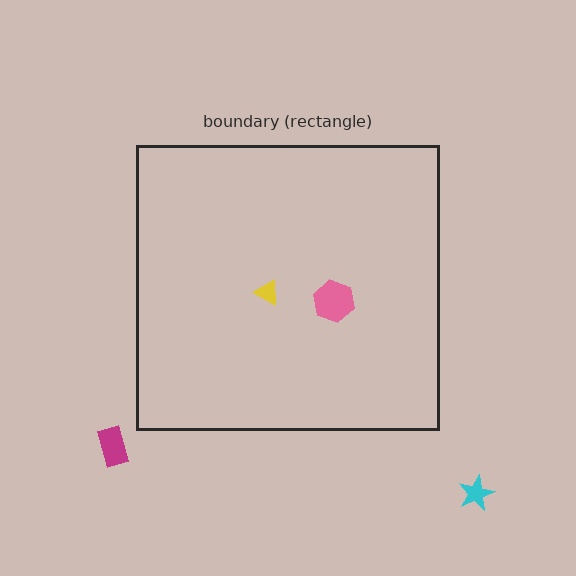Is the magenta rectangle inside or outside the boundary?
Outside.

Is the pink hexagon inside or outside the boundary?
Inside.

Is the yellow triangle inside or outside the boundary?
Inside.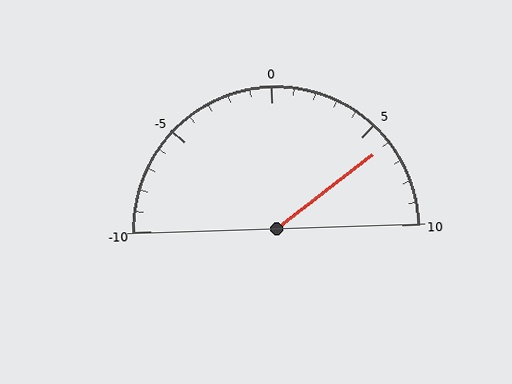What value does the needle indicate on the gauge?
The needle indicates approximately 6.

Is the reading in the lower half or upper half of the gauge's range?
The reading is in the upper half of the range (-10 to 10).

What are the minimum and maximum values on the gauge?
The gauge ranges from -10 to 10.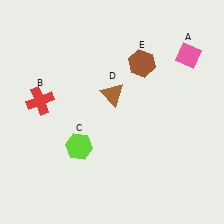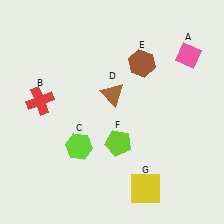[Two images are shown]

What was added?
A lime pentagon (F), a yellow square (G) were added in Image 2.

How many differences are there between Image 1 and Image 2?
There are 2 differences between the two images.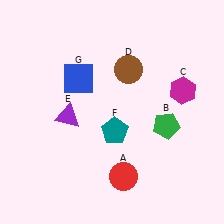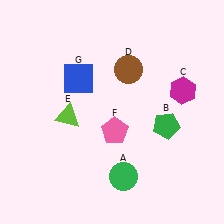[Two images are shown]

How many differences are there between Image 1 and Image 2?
There are 3 differences between the two images.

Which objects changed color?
A changed from red to green. E changed from purple to lime. F changed from teal to pink.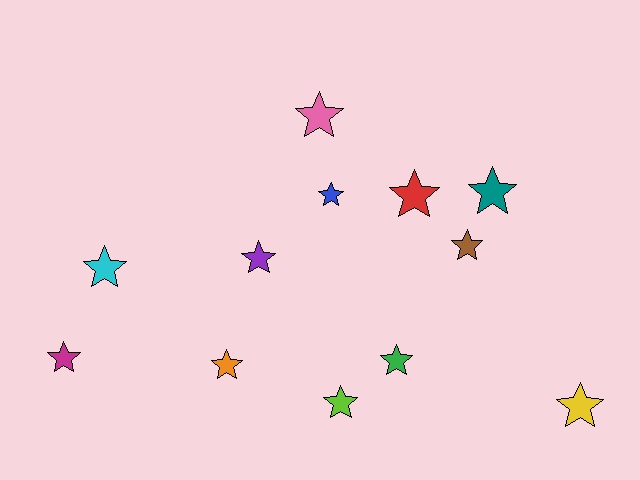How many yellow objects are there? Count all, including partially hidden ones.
There is 1 yellow object.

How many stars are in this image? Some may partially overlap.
There are 12 stars.